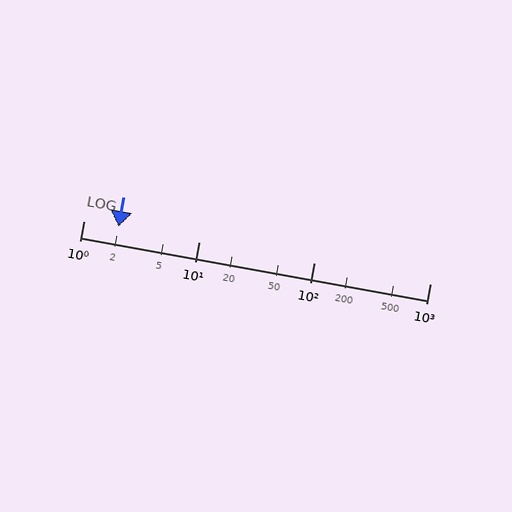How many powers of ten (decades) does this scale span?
The scale spans 3 decades, from 1 to 1000.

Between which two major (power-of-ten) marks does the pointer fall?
The pointer is between 1 and 10.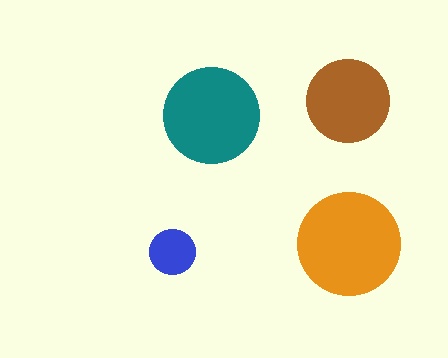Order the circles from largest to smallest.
the orange one, the teal one, the brown one, the blue one.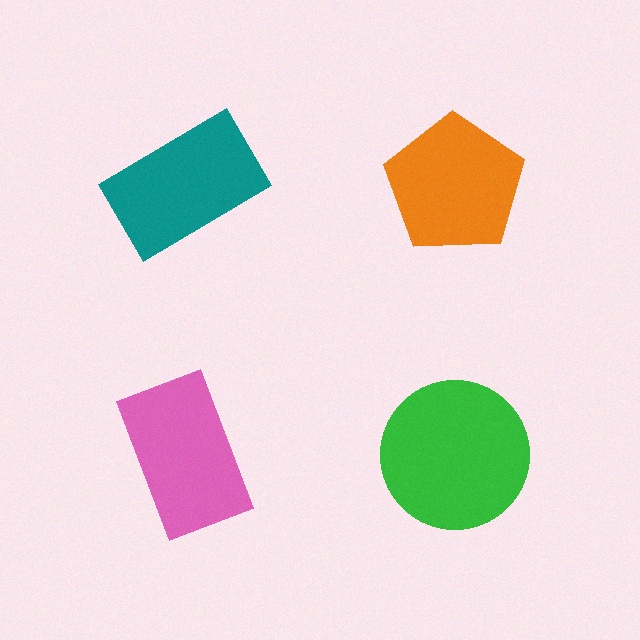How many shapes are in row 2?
2 shapes.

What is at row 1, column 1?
A teal rectangle.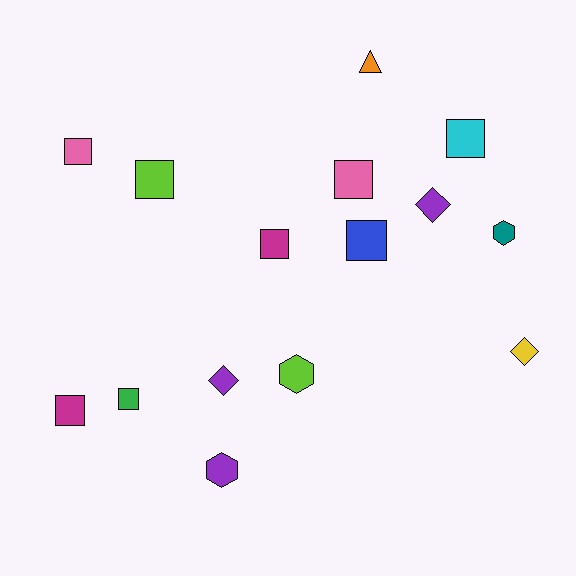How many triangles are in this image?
There is 1 triangle.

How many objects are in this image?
There are 15 objects.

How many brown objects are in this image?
There are no brown objects.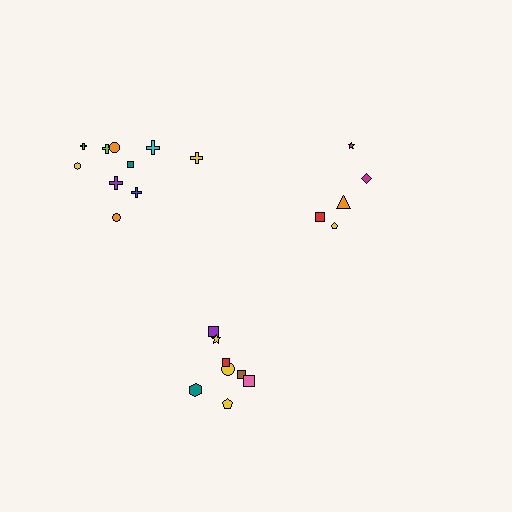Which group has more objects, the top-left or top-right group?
The top-left group.